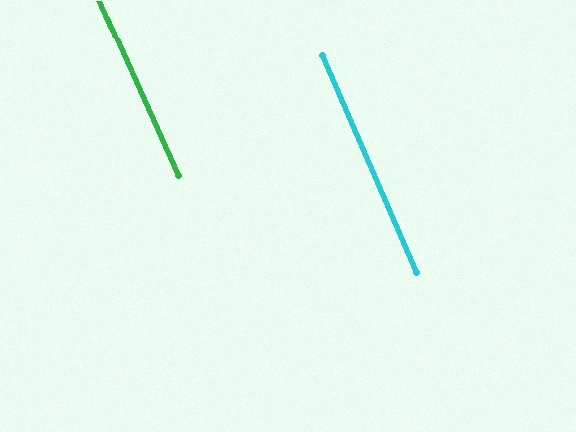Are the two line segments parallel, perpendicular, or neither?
Parallel — their directions differ by only 0.5°.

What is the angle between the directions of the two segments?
Approximately 1 degree.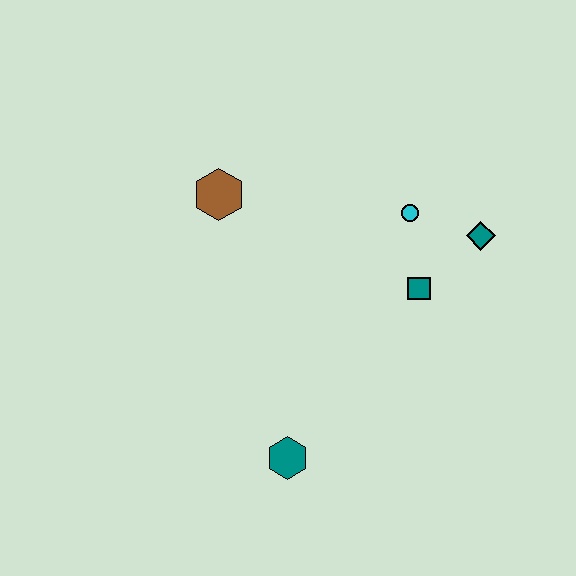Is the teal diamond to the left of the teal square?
No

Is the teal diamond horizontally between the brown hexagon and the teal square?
No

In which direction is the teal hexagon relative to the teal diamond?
The teal hexagon is below the teal diamond.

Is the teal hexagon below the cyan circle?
Yes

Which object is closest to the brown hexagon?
The cyan circle is closest to the brown hexagon.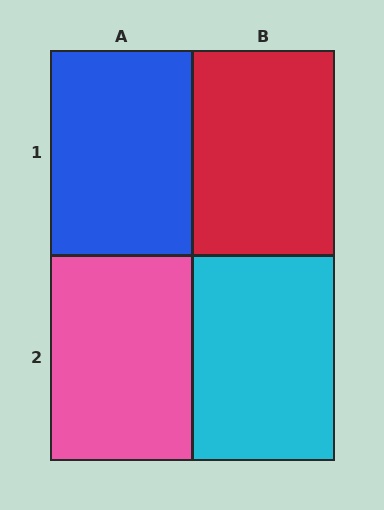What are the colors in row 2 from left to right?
Pink, cyan.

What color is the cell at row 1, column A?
Blue.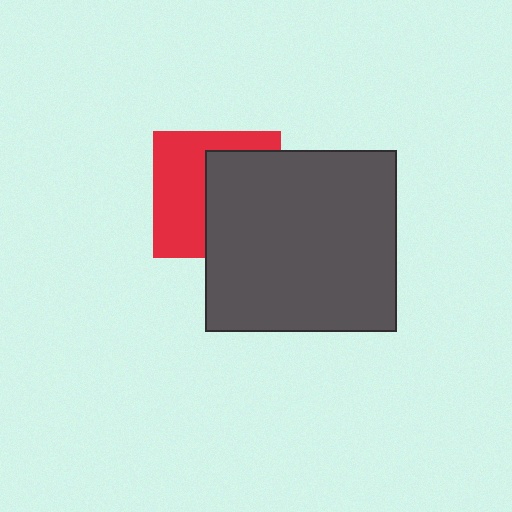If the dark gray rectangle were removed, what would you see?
You would see the complete red square.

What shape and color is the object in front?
The object in front is a dark gray rectangle.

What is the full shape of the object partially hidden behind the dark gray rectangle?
The partially hidden object is a red square.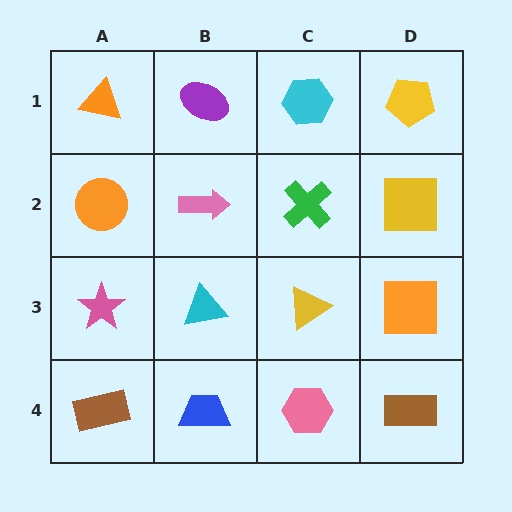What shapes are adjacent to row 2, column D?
A yellow pentagon (row 1, column D), an orange square (row 3, column D), a green cross (row 2, column C).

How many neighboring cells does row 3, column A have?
3.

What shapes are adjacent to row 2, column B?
A purple ellipse (row 1, column B), a cyan triangle (row 3, column B), an orange circle (row 2, column A), a green cross (row 2, column C).